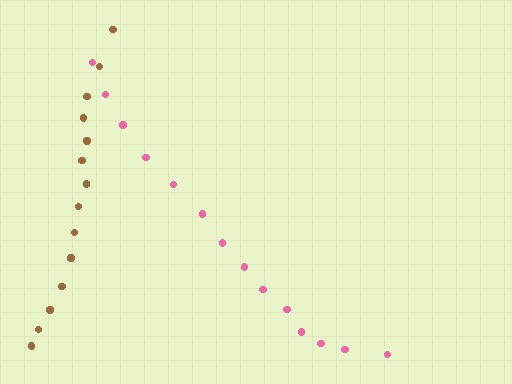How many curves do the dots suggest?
There are 2 distinct paths.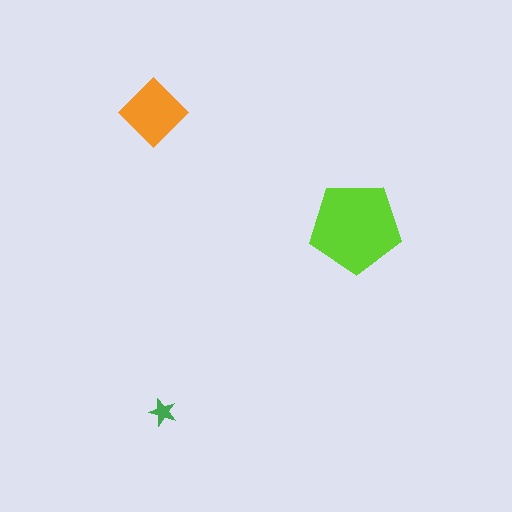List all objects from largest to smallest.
The lime pentagon, the orange diamond, the green star.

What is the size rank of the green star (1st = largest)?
3rd.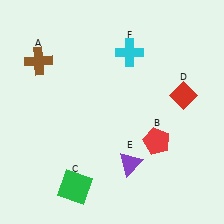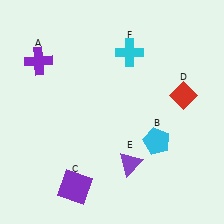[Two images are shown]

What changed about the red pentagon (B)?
In Image 1, B is red. In Image 2, it changed to cyan.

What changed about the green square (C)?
In Image 1, C is green. In Image 2, it changed to purple.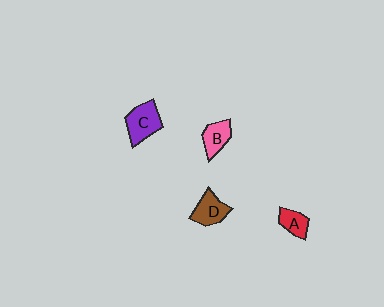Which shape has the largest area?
Shape C (purple).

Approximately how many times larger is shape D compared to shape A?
Approximately 1.4 times.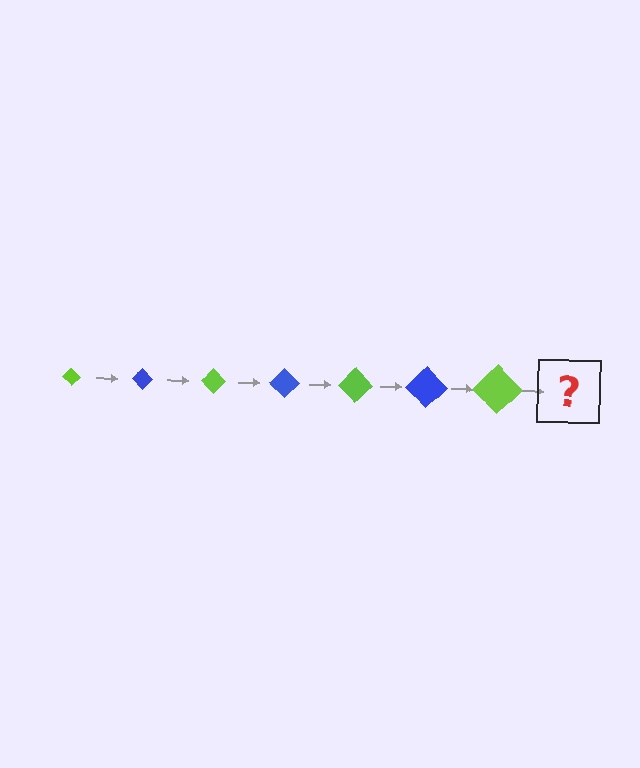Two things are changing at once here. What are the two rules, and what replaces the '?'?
The two rules are that the diamond grows larger each step and the color cycles through lime and blue. The '?' should be a blue diamond, larger than the previous one.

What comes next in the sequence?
The next element should be a blue diamond, larger than the previous one.